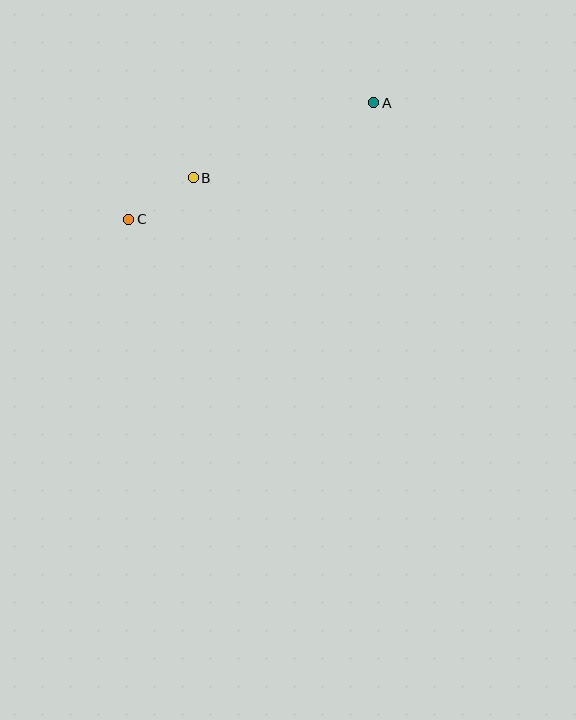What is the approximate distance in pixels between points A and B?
The distance between A and B is approximately 196 pixels.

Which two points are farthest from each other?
Points A and C are farthest from each other.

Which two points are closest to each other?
Points B and C are closest to each other.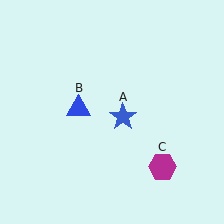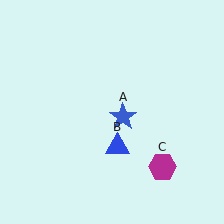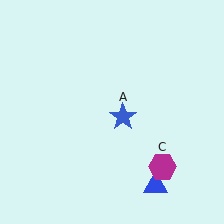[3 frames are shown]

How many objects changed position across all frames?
1 object changed position: blue triangle (object B).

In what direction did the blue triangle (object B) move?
The blue triangle (object B) moved down and to the right.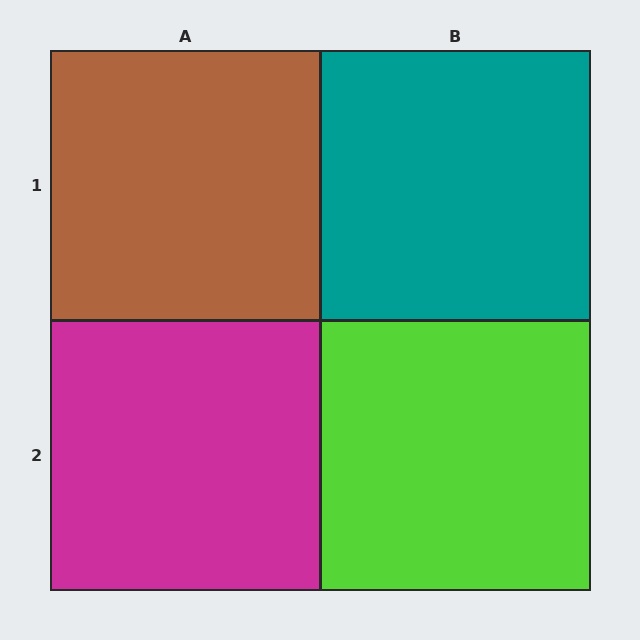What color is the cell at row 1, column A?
Brown.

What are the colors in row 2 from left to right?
Magenta, lime.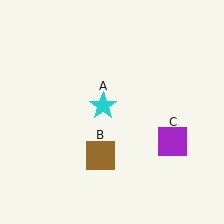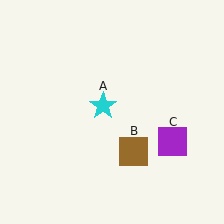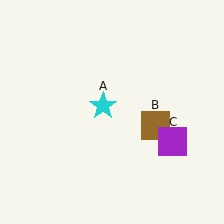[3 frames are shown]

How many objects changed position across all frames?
1 object changed position: brown square (object B).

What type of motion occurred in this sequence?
The brown square (object B) rotated counterclockwise around the center of the scene.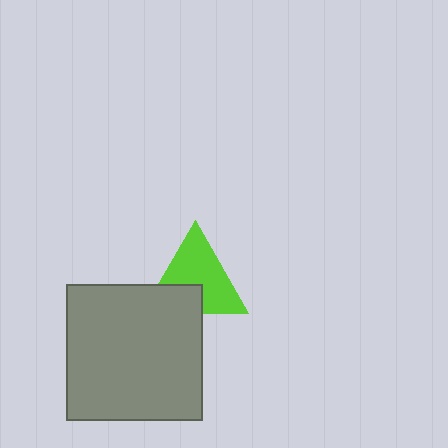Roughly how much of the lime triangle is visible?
Most of it is visible (roughly 68%).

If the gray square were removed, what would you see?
You would see the complete lime triangle.